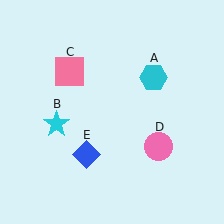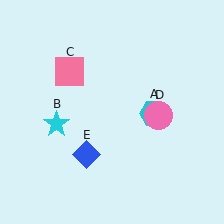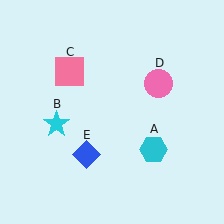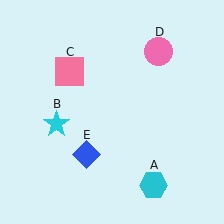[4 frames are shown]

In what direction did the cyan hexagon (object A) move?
The cyan hexagon (object A) moved down.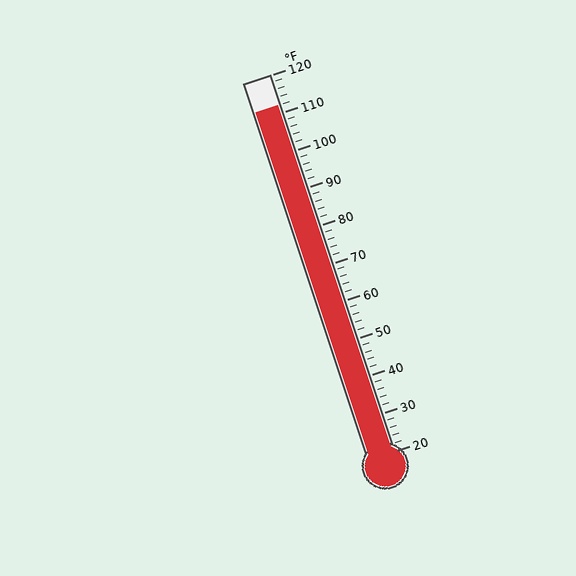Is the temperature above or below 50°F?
The temperature is above 50°F.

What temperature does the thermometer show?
The thermometer shows approximately 112°F.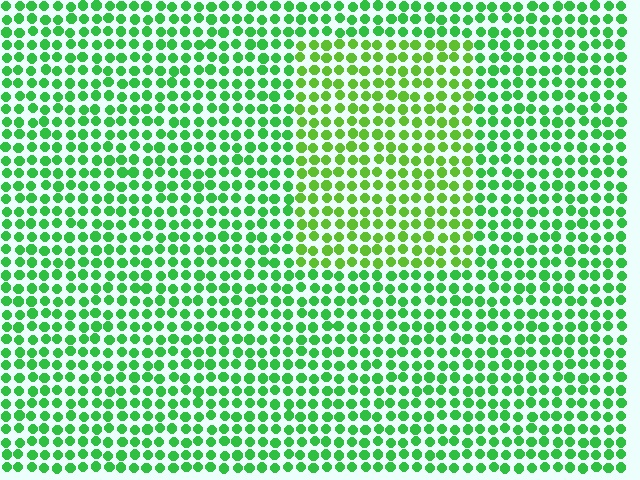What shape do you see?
I see a rectangle.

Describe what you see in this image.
The image is filled with small green elements in a uniform arrangement. A rectangle-shaped region is visible where the elements are tinted to a slightly different hue, forming a subtle color boundary.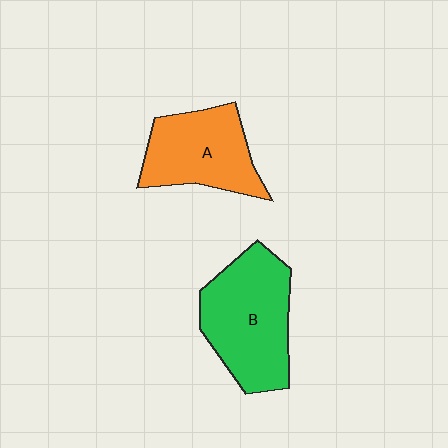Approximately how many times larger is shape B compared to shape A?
Approximately 1.3 times.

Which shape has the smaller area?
Shape A (orange).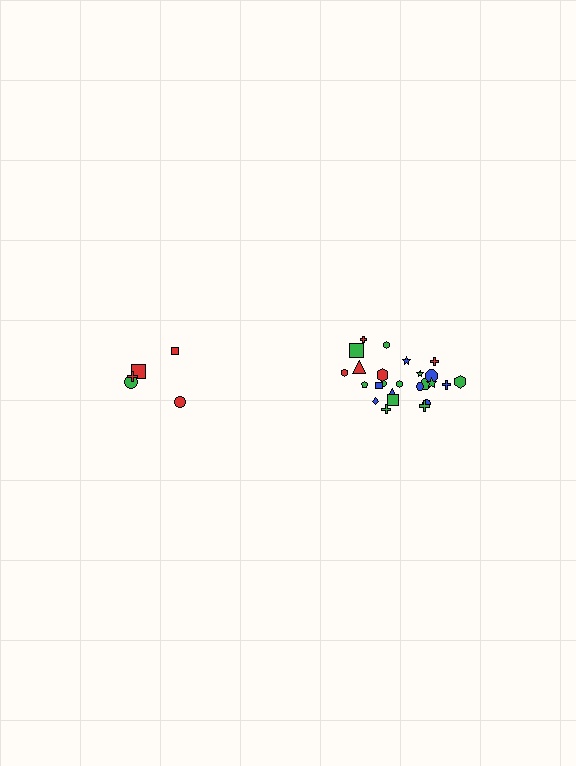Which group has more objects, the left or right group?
The right group.